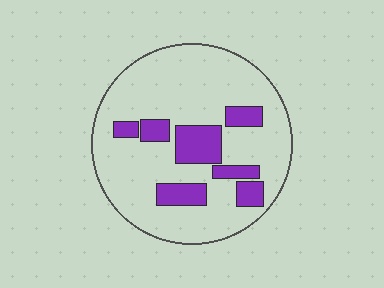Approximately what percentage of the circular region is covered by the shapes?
Approximately 20%.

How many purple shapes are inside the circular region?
7.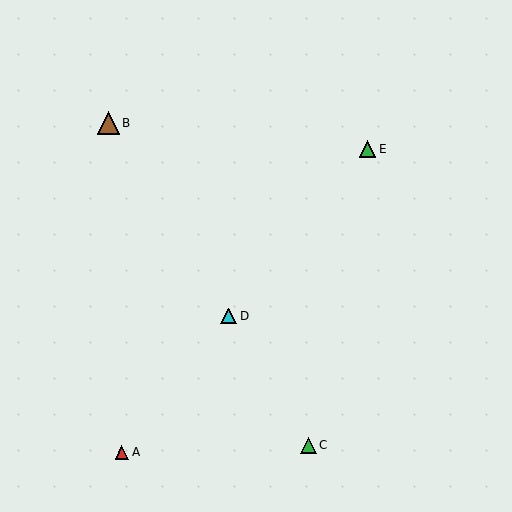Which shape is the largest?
The brown triangle (labeled B) is the largest.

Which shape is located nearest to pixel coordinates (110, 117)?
The brown triangle (labeled B) at (108, 123) is nearest to that location.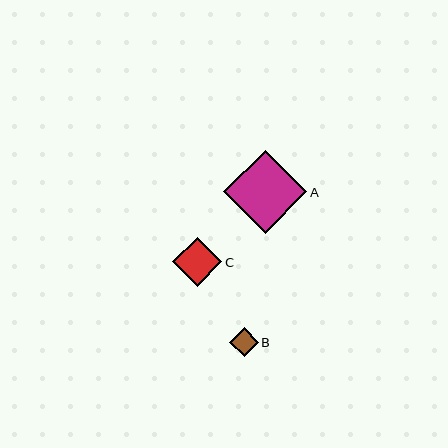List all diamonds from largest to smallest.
From largest to smallest: A, C, B.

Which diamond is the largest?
Diamond A is the largest with a size of approximately 83 pixels.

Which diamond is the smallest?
Diamond B is the smallest with a size of approximately 29 pixels.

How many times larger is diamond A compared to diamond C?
Diamond A is approximately 1.7 times the size of diamond C.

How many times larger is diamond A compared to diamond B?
Diamond A is approximately 2.9 times the size of diamond B.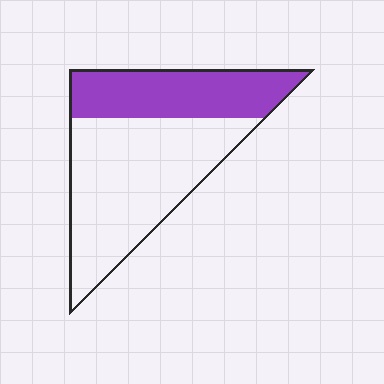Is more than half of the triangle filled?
No.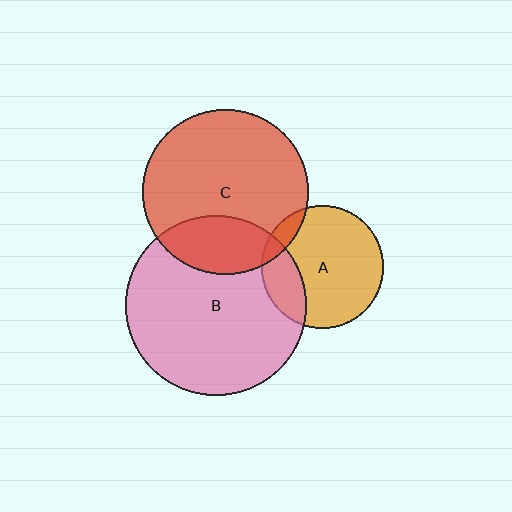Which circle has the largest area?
Circle B (pink).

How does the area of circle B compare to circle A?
Approximately 2.2 times.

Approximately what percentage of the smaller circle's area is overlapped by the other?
Approximately 10%.